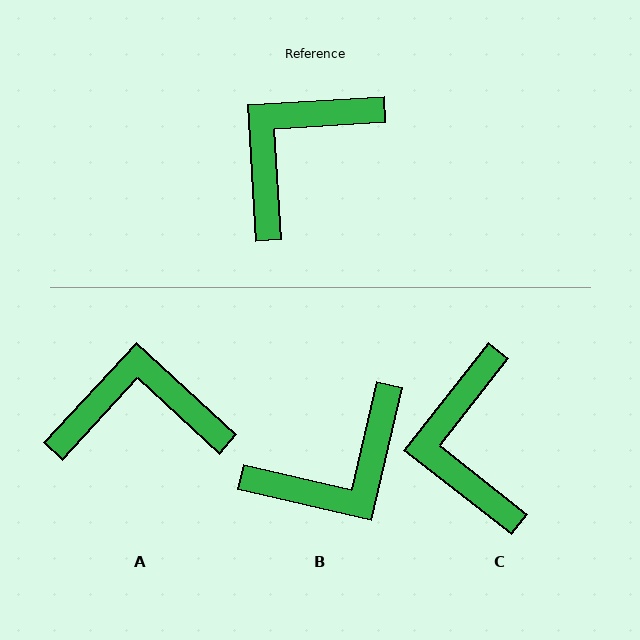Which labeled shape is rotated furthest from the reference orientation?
B, about 163 degrees away.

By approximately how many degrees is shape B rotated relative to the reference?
Approximately 163 degrees counter-clockwise.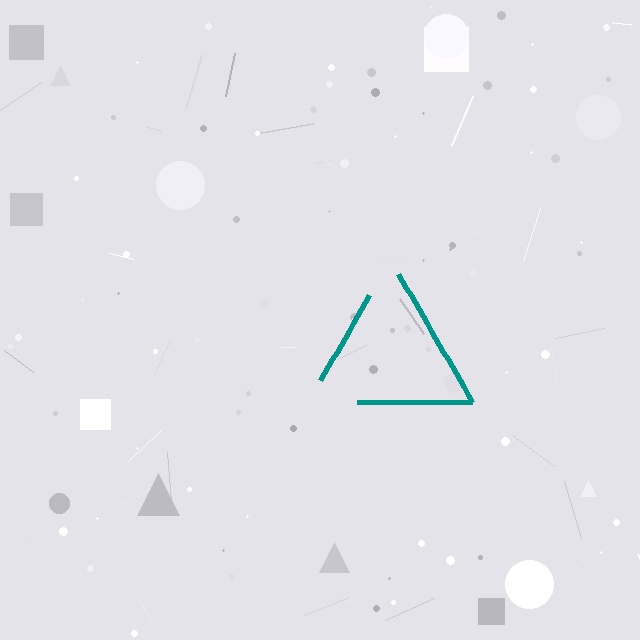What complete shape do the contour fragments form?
The contour fragments form a triangle.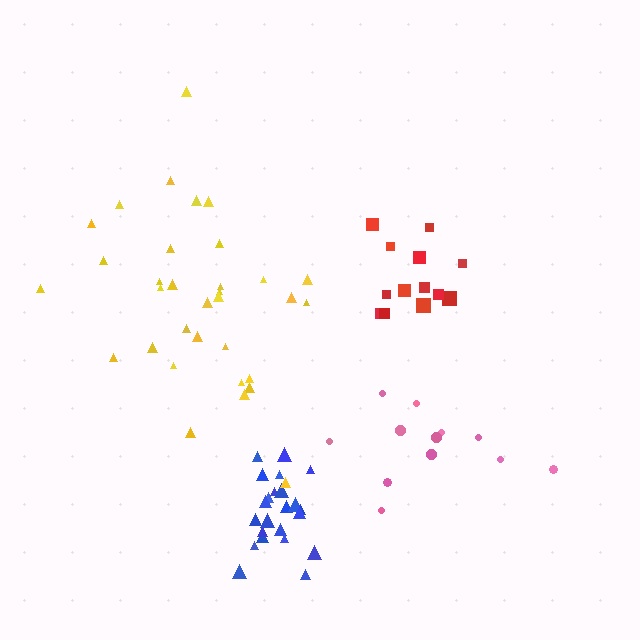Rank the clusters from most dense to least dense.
blue, red, yellow, pink.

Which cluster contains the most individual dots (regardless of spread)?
Yellow (34).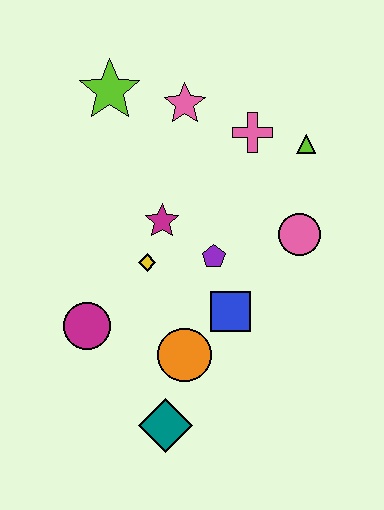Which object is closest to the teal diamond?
The orange circle is closest to the teal diamond.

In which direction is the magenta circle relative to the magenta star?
The magenta circle is below the magenta star.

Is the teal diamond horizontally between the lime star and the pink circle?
Yes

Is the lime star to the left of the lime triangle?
Yes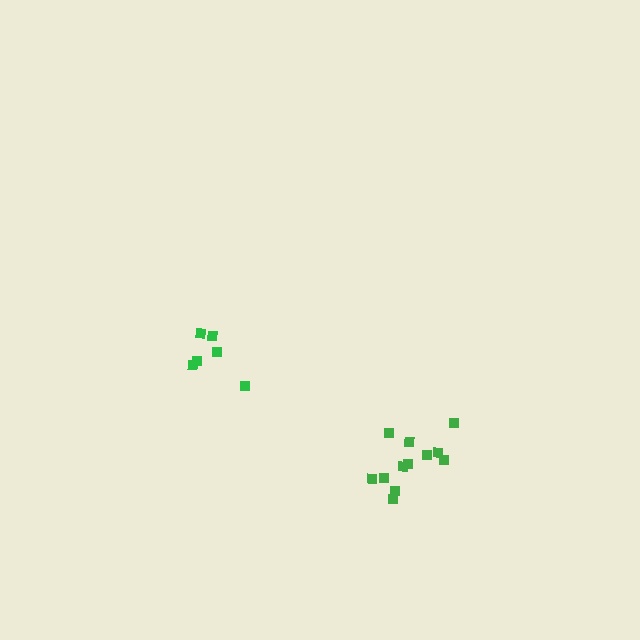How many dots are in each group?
Group 1: 12 dots, Group 2: 6 dots (18 total).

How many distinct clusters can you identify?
There are 2 distinct clusters.